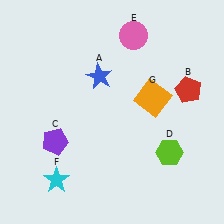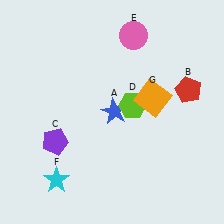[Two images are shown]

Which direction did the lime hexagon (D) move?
The lime hexagon (D) moved up.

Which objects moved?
The objects that moved are: the blue star (A), the lime hexagon (D).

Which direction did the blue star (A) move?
The blue star (A) moved down.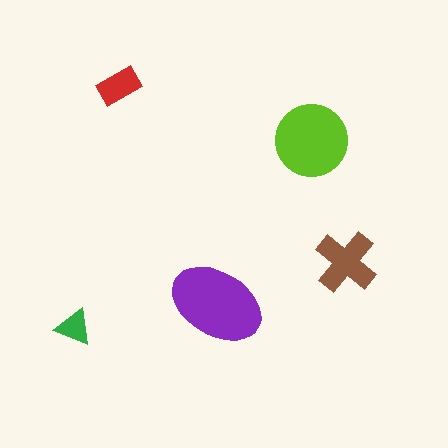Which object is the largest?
The purple ellipse.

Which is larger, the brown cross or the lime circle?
The lime circle.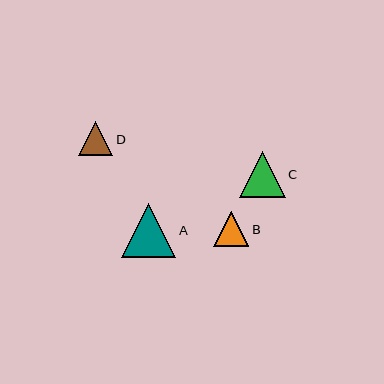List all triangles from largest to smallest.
From largest to smallest: A, C, B, D.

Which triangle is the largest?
Triangle A is the largest with a size of approximately 54 pixels.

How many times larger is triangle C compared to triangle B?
Triangle C is approximately 1.3 times the size of triangle B.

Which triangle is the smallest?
Triangle D is the smallest with a size of approximately 34 pixels.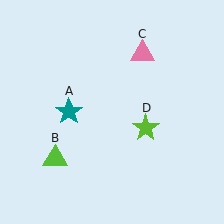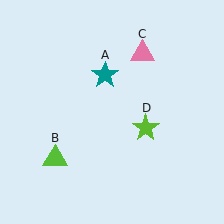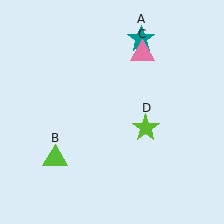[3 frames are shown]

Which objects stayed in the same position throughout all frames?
Lime triangle (object B) and pink triangle (object C) and lime star (object D) remained stationary.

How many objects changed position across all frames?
1 object changed position: teal star (object A).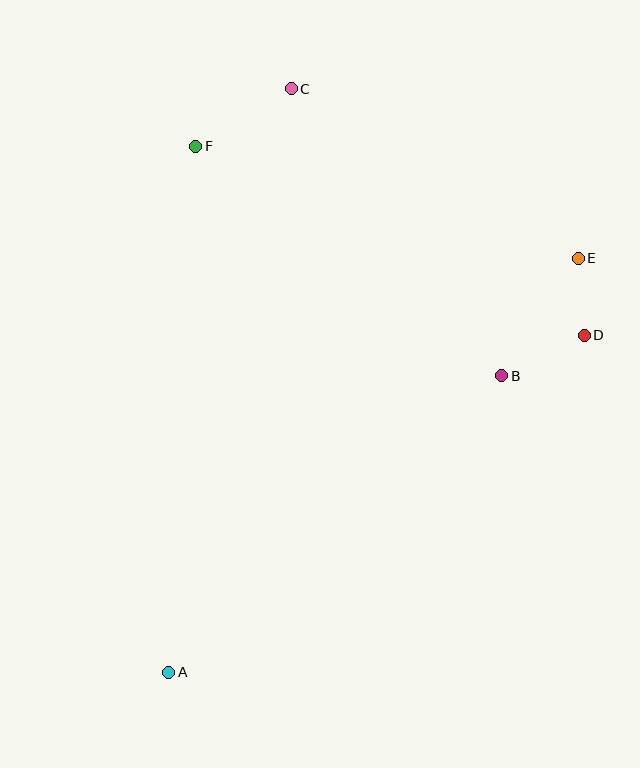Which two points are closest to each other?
Points D and E are closest to each other.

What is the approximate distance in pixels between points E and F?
The distance between E and F is approximately 398 pixels.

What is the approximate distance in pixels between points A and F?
The distance between A and F is approximately 526 pixels.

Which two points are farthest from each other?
Points A and C are farthest from each other.